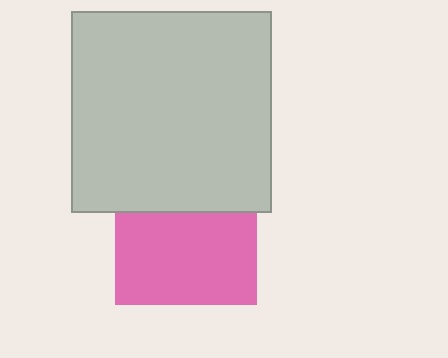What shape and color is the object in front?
The object in front is a light gray square.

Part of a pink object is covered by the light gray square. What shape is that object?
It is a square.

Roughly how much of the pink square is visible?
About half of it is visible (roughly 65%).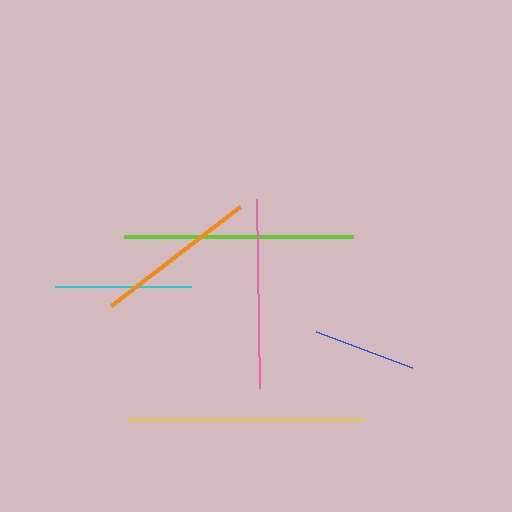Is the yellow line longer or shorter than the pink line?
The yellow line is longer than the pink line.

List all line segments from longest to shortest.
From longest to shortest: yellow, lime, pink, orange, cyan, blue.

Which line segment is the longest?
The yellow line is the longest at approximately 235 pixels.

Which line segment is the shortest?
The blue line is the shortest at approximately 102 pixels.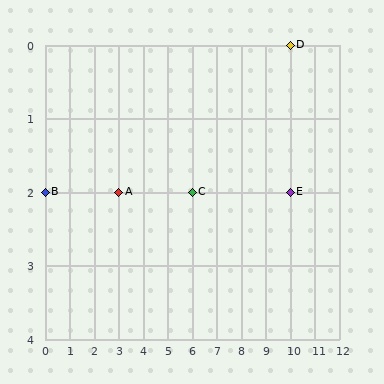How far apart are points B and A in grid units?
Points B and A are 3 columns apart.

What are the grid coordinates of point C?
Point C is at grid coordinates (6, 2).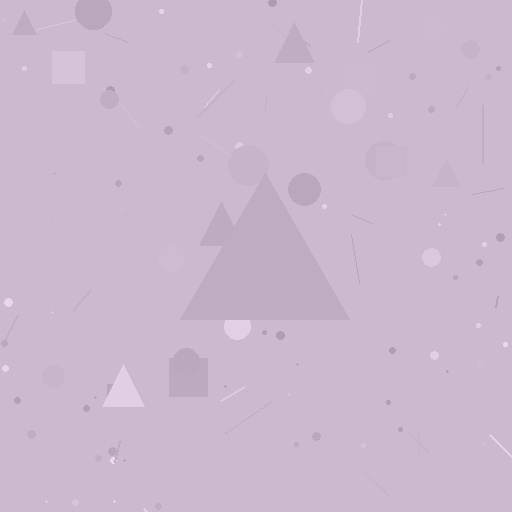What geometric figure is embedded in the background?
A triangle is embedded in the background.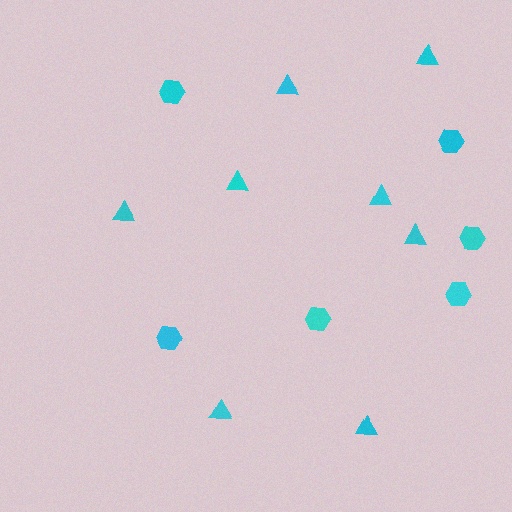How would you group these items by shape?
There are 2 groups: one group of triangles (8) and one group of hexagons (6).